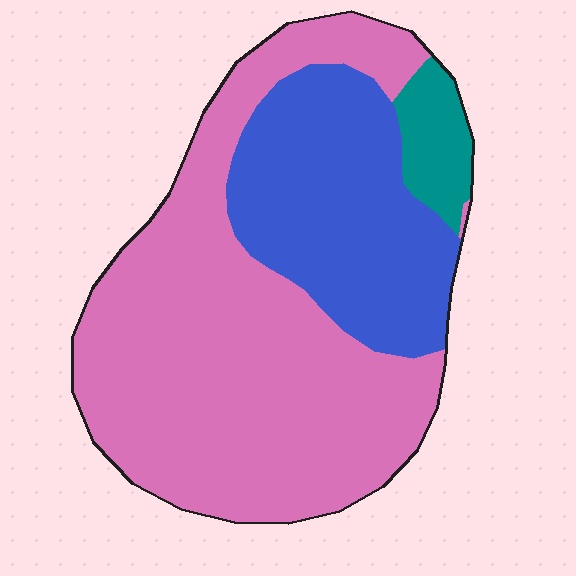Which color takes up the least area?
Teal, at roughly 5%.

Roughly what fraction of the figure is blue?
Blue covers roughly 30% of the figure.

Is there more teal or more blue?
Blue.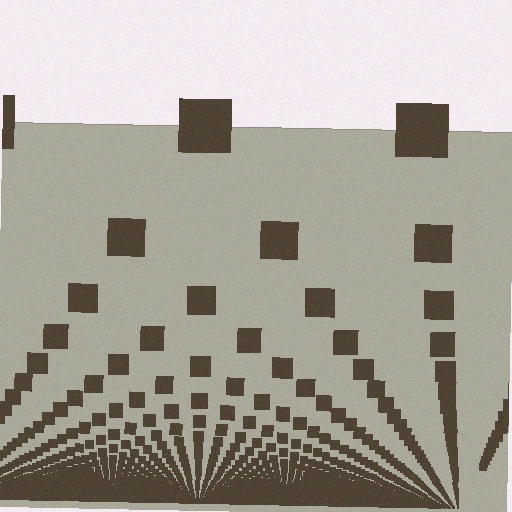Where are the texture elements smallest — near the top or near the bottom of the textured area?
Near the bottom.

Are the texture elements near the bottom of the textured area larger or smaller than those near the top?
Smaller. The gradient is inverted — elements near the bottom are smaller and denser.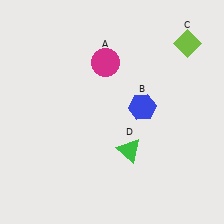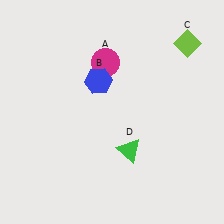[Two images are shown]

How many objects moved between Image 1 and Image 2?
1 object moved between the two images.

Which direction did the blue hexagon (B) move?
The blue hexagon (B) moved left.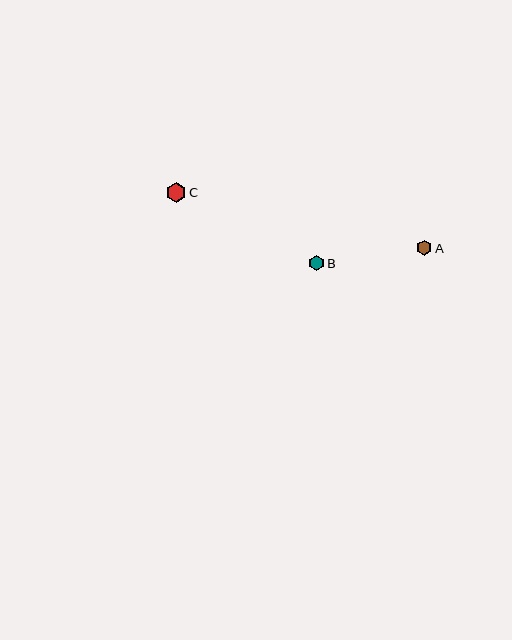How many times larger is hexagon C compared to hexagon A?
Hexagon C is approximately 1.3 times the size of hexagon A.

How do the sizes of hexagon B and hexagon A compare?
Hexagon B and hexagon A are approximately the same size.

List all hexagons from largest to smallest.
From largest to smallest: C, B, A.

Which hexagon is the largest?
Hexagon C is the largest with a size of approximately 20 pixels.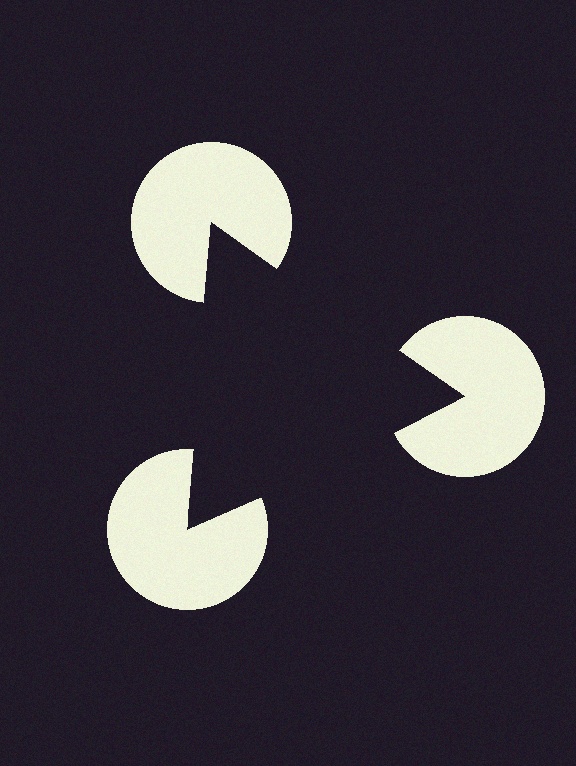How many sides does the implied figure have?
3 sides.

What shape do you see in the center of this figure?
An illusory triangle — its edges are inferred from the aligned wedge cuts in the pac-man discs, not physically drawn.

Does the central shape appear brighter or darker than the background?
It typically appears slightly darker than the background, even though no actual brightness change is drawn.